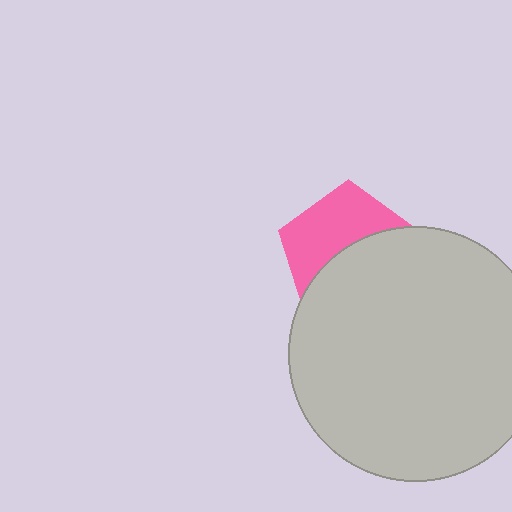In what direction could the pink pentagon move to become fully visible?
The pink pentagon could move up. That would shift it out from behind the light gray circle entirely.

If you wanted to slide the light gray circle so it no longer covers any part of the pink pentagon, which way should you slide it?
Slide it down — that is the most direct way to separate the two shapes.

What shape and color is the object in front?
The object in front is a light gray circle.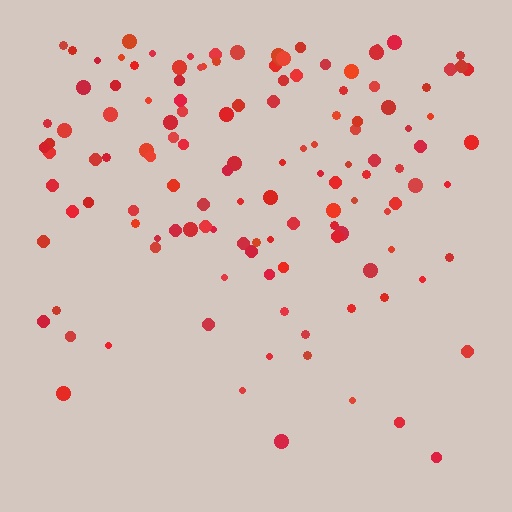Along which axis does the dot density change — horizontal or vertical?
Vertical.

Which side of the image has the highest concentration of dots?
The top.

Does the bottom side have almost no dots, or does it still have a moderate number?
Still a moderate number, just noticeably fewer than the top.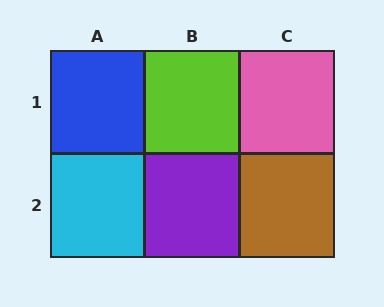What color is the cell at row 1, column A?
Blue.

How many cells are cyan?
1 cell is cyan.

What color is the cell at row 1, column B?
Lime.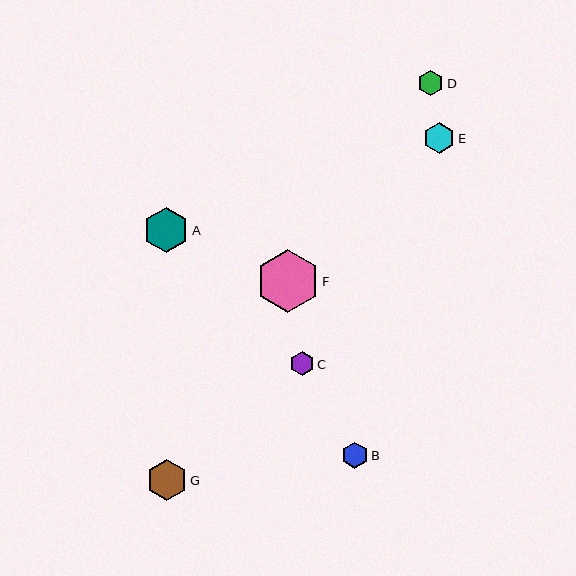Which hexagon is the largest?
Hexagon F is the largest with a size of approximately 63 pixels.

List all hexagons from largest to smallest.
From largest to smallest: F, A, G, E, B, D, C.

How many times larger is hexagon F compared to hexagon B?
Hexagon F is approximately 2.4 times the size of hexagon B.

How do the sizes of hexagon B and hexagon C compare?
Hexagon B and hexagon C are approximately the same size.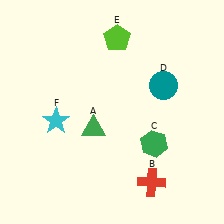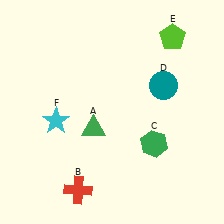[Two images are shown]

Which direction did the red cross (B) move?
The red cross (B) moved left.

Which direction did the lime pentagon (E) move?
The lime pentagon (E) moved right.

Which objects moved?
The objects that moved are: the red cross (B), the lime pentagon (E).